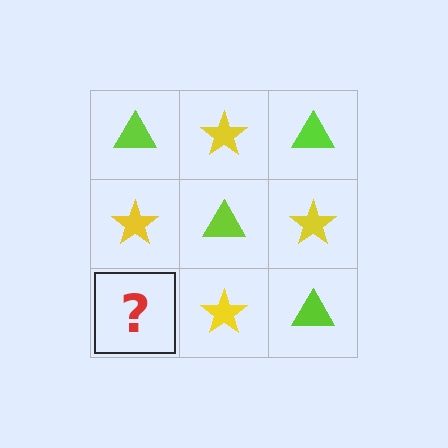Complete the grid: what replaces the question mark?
The question mark should be replaced with a lime triangle.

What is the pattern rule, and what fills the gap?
The rule is that it alternates lime triangle and yellow star in a checkerboard pattern. The gap should be filled with a lime triangle.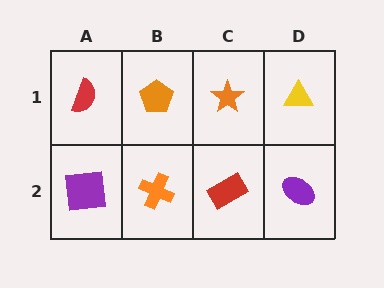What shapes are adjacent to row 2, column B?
An orange pentagon (row 1, column B), a purple square (row 2, column A), a red rectangle (row 2, column C).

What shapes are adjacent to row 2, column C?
An orange star (row 1, column C), an orange cross (row 2, column B), a purple ellipse (row 2, column D).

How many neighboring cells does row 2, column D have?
2.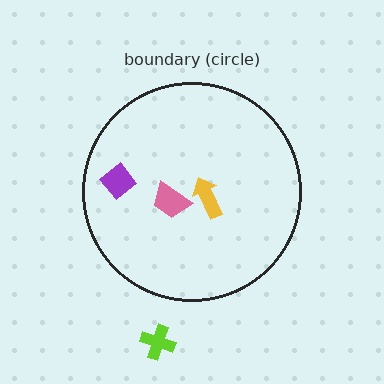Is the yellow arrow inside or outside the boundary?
Inside.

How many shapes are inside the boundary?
3 inside, 1 outside.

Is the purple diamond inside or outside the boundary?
Inside.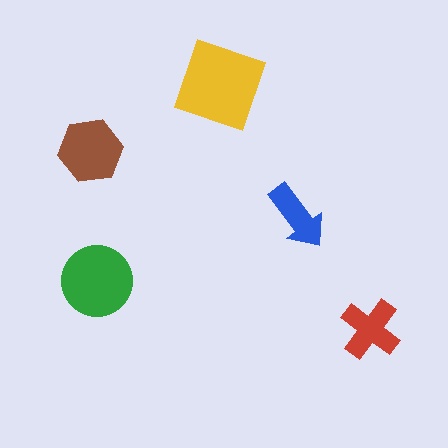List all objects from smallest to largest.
The blue arrow, the red cross, the brown hexagon, the green circle, the yellow diamond.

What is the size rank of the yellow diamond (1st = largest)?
1st.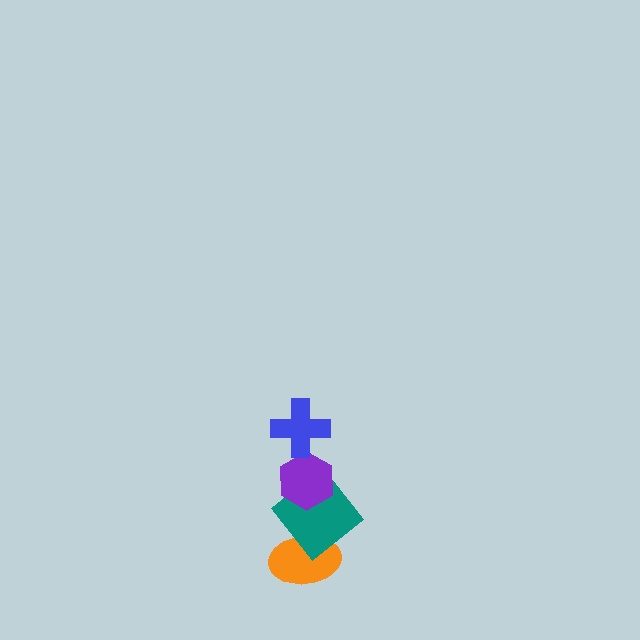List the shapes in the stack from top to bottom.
From top to bottom: the blue cross, the purple hexagon, the teal diamond, the orange ellipse.